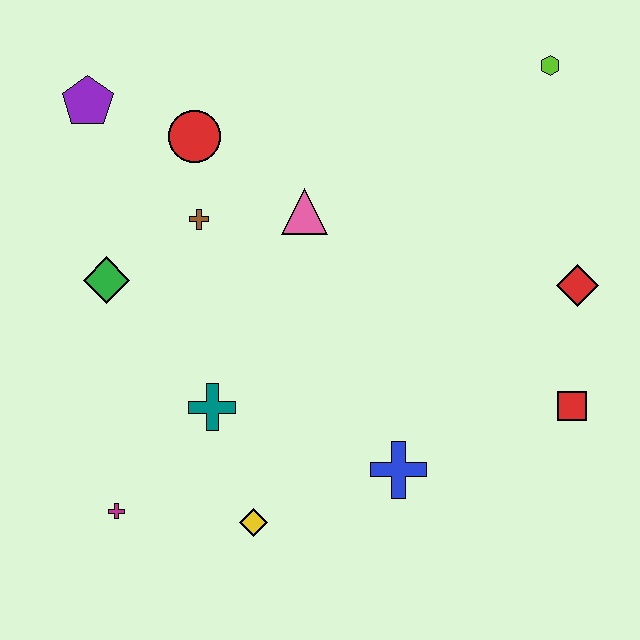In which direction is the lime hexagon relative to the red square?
The lime hexagon is above the red square.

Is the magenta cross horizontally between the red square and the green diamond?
Yes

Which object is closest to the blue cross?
The yellow diamond is closest to the blue cross.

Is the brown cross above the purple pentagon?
No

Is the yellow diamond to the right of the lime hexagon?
No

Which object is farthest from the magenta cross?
The lime hexagon is farthest from the magenta cross.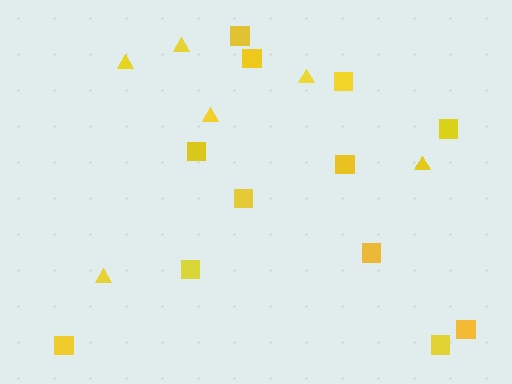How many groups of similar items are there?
There are 2 groups: one group of triangles (6) and one group of squares (12).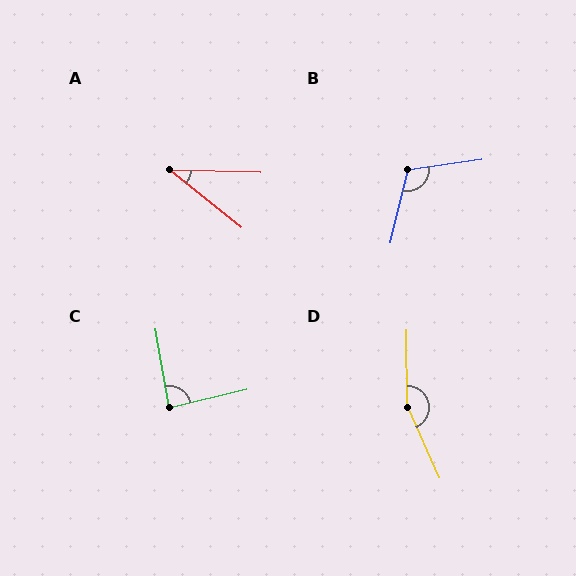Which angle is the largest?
D, at approximately 156 degrees.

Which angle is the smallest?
A, at approximately 37 degrees.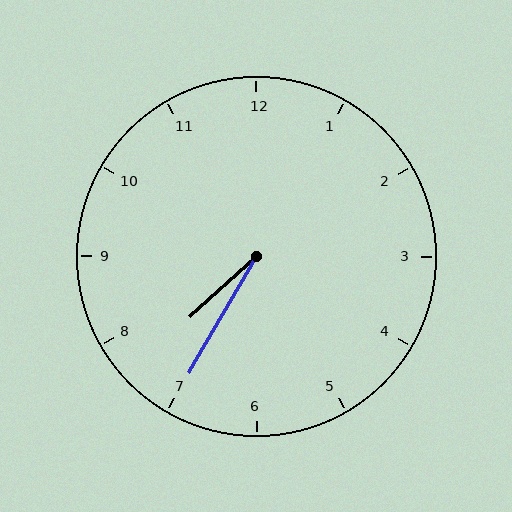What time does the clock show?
7:35.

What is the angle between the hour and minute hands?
Approximately 18 degrees.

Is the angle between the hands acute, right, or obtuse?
It is acute.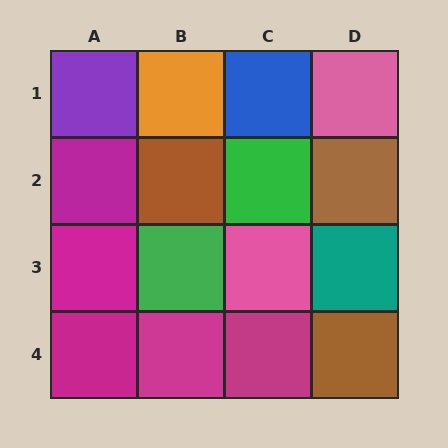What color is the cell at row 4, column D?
Brown.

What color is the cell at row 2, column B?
Brown.